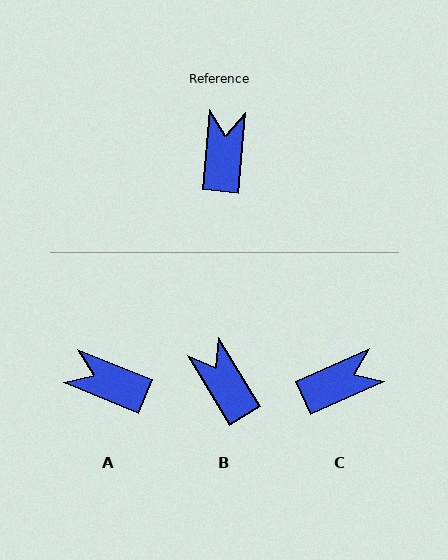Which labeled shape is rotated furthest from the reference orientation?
A, about 73 degrees away.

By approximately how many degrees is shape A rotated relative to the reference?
Approximately 73 degrees counter-clockwise.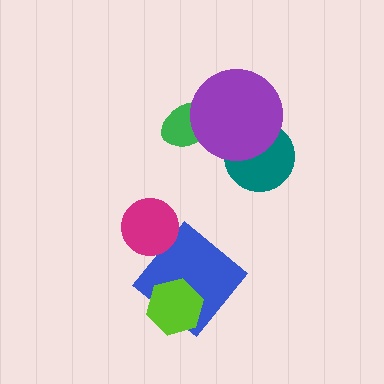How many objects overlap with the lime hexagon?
1 object overlaps with the lime hexagon.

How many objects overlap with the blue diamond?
1 object overlaps with the blue diamond.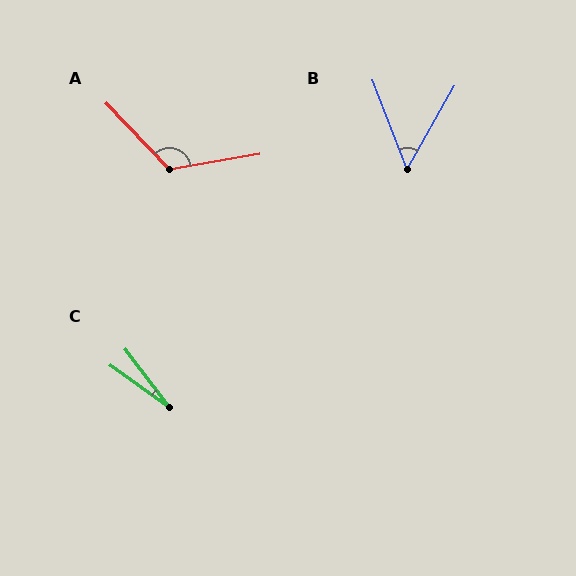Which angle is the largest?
A, at approximately 124 degrees.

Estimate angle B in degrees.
Approximately 51 degrees.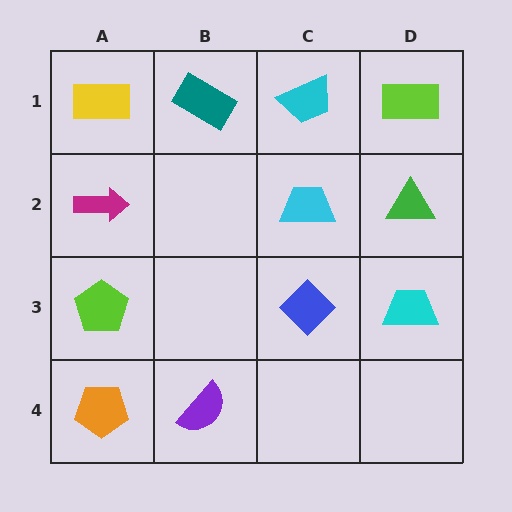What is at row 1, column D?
A lime rectangle.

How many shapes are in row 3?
3 shapes.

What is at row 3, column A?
A lime pentagon.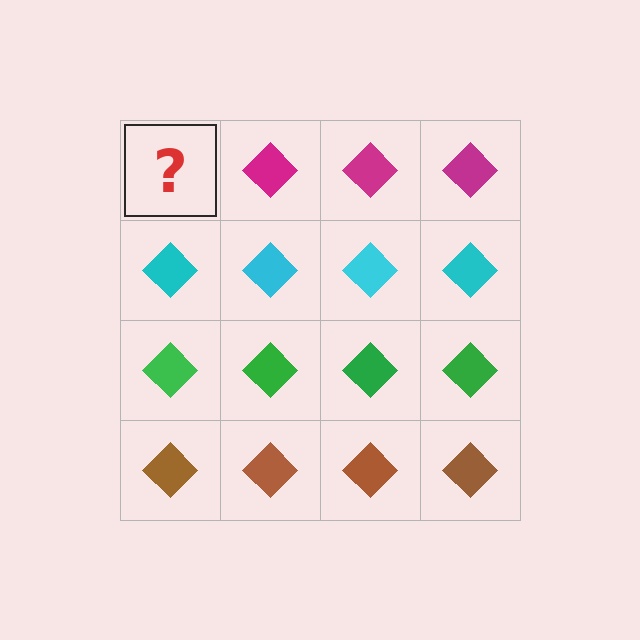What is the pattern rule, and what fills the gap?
The rule is that each row has a consistent color. The gap should be filled with a magenta diamond.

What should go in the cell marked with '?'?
The missing cell should contain a magenta diamond.